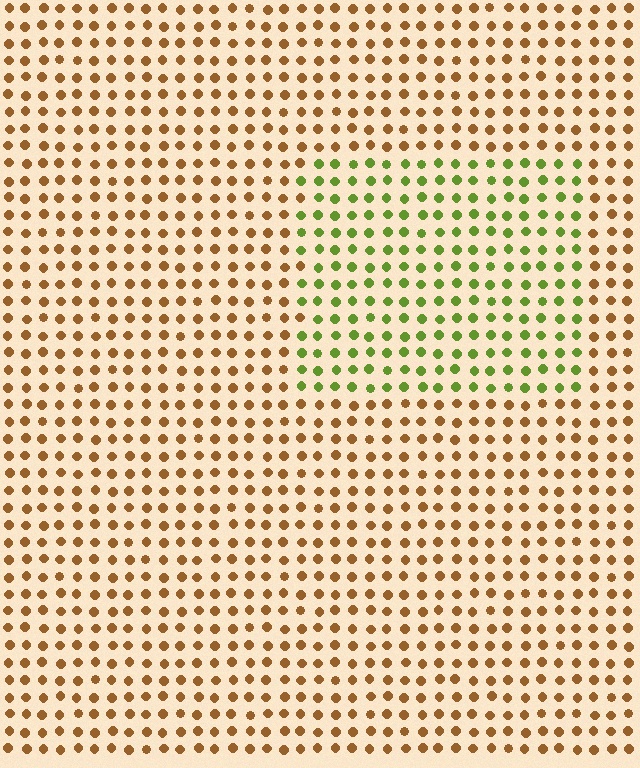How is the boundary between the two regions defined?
The boundary is defined purely by a slight shift in hue (about 60 degrees). Spacing, size, and orientation are identical on both sides.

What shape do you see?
I see a rectangle.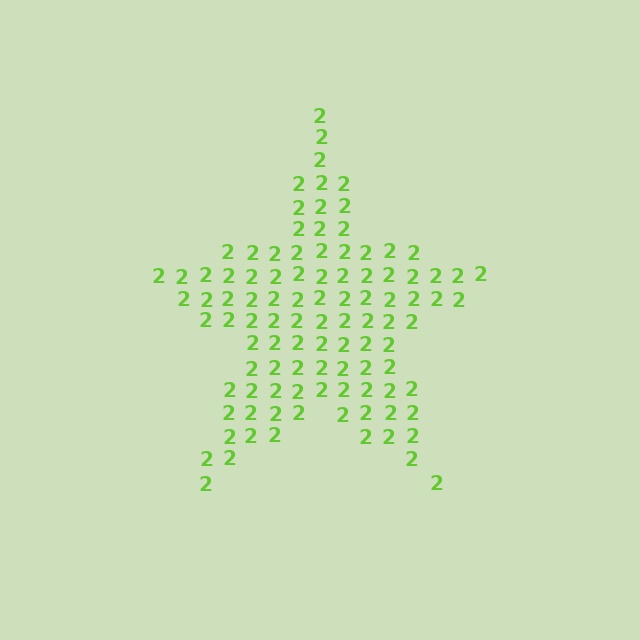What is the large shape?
The large shape is a star.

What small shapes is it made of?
It is made of small digit 2's.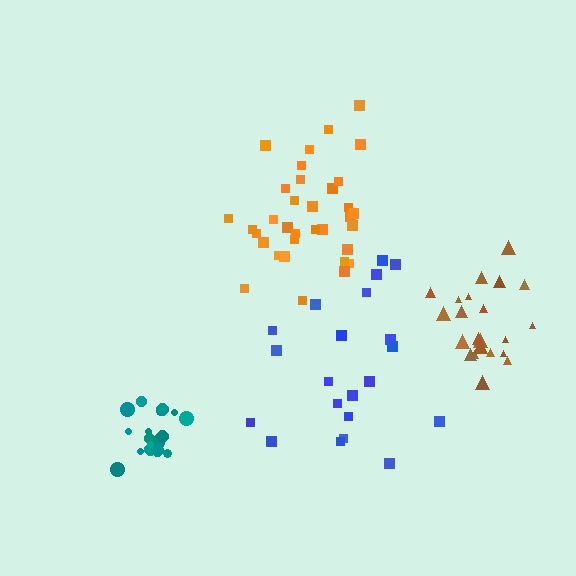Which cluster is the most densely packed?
Teal.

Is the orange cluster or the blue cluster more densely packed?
Orange.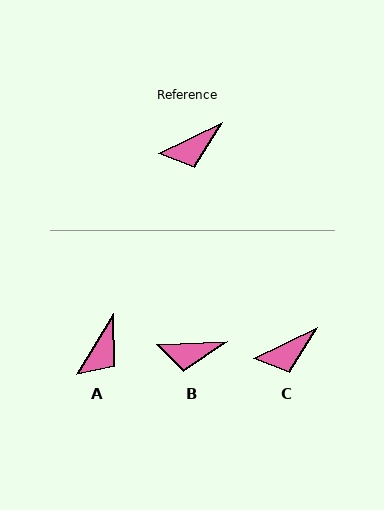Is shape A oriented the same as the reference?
No, it is off by about 33 degrees.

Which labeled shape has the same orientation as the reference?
C.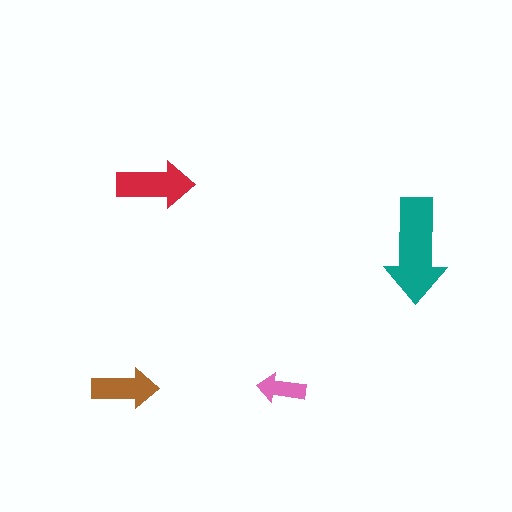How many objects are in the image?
There are 4 objects in the image.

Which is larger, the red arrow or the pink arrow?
The red one.